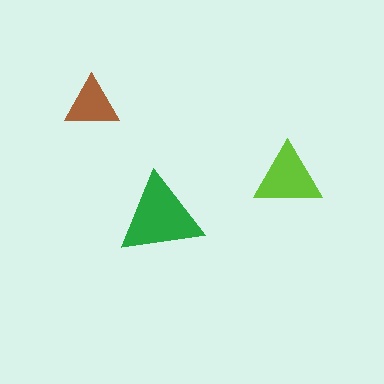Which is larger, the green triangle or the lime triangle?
The green one.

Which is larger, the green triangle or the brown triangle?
The green one.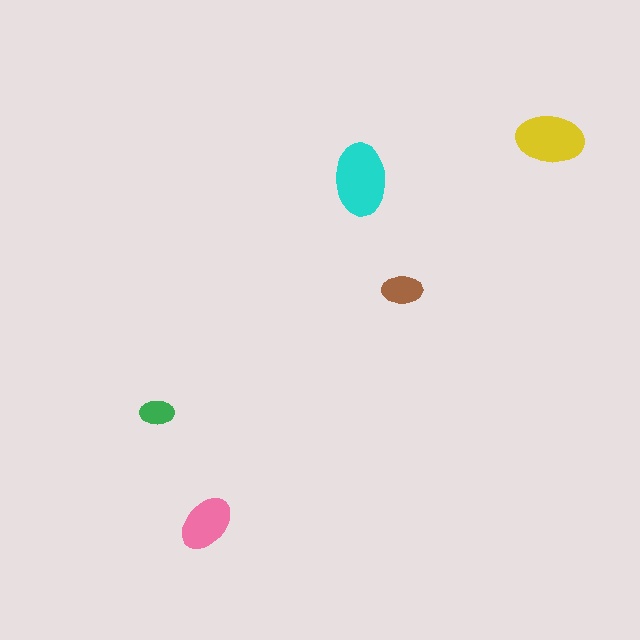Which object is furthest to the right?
The yellow ellipse is rightmost.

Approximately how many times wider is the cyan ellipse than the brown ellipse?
About 2 times wider.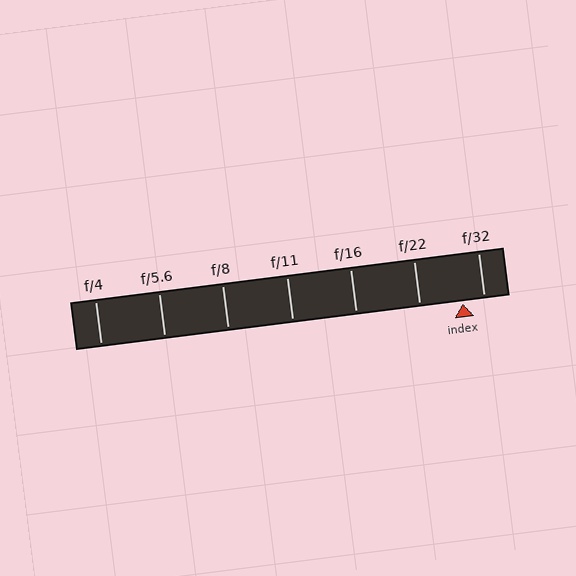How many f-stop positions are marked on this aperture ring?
There are 7 f-stop positions marked.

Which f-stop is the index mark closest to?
The index mark is closest to f/32.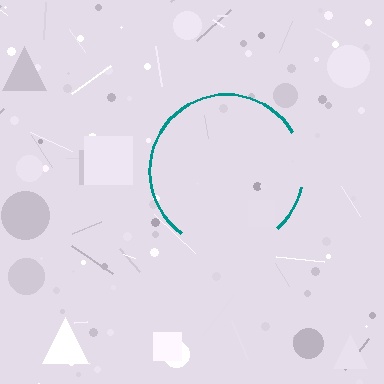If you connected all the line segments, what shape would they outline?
They would outline a circle.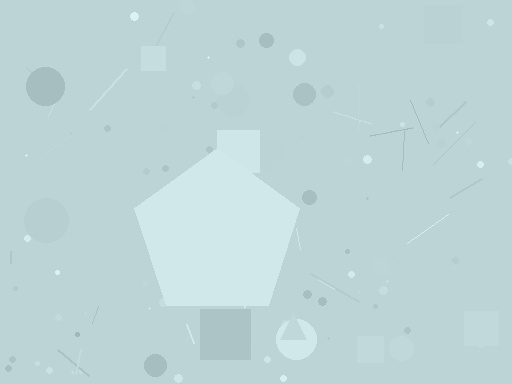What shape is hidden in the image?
A pentagon is hidden in the image.